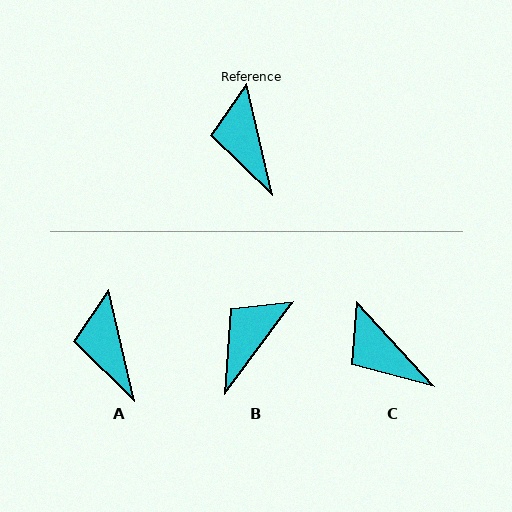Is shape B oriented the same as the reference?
No, it is off by about 50 degrees.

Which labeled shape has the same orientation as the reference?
A.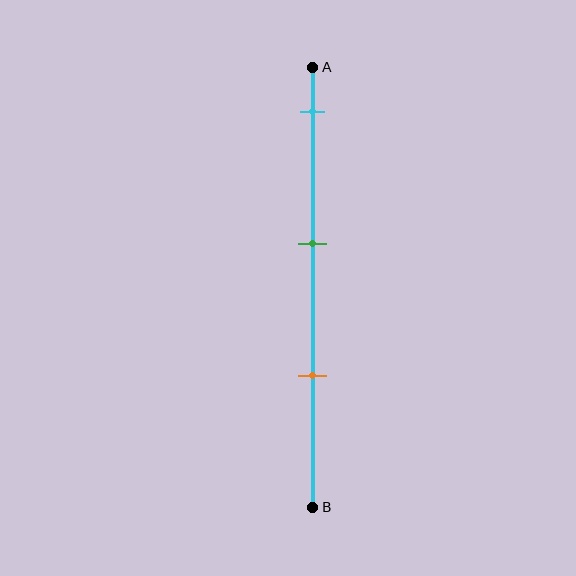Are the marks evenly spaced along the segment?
Yes, the marks are approximately evenly spaced.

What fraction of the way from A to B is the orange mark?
The orange mark is approximately 70% (0.7) of the way from A to B.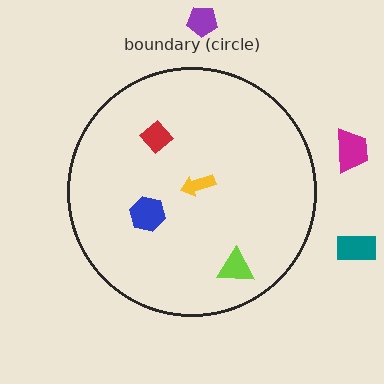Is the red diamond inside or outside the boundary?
Inside.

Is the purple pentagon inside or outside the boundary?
Outside.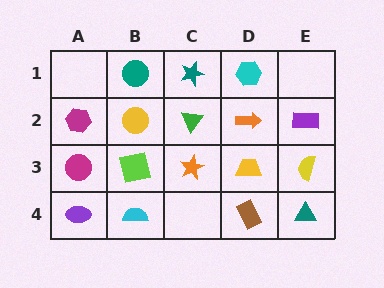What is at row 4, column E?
A teal triangle.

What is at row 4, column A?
A purple ellipse.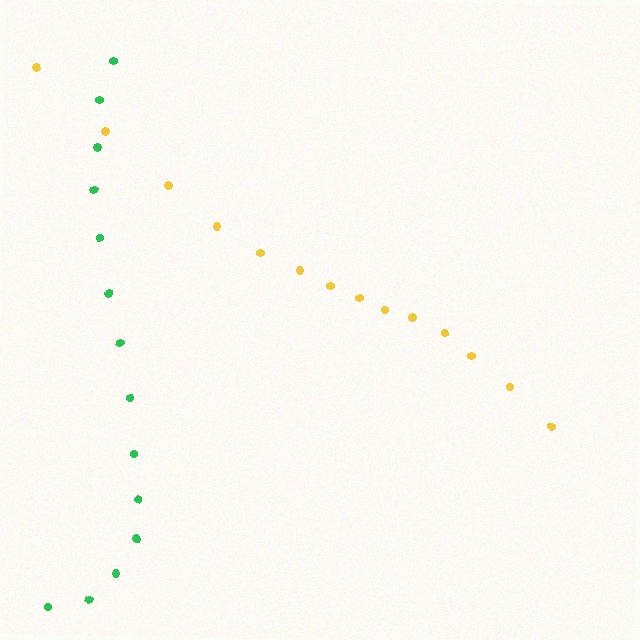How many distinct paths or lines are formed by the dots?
There are 2 distinct paths.